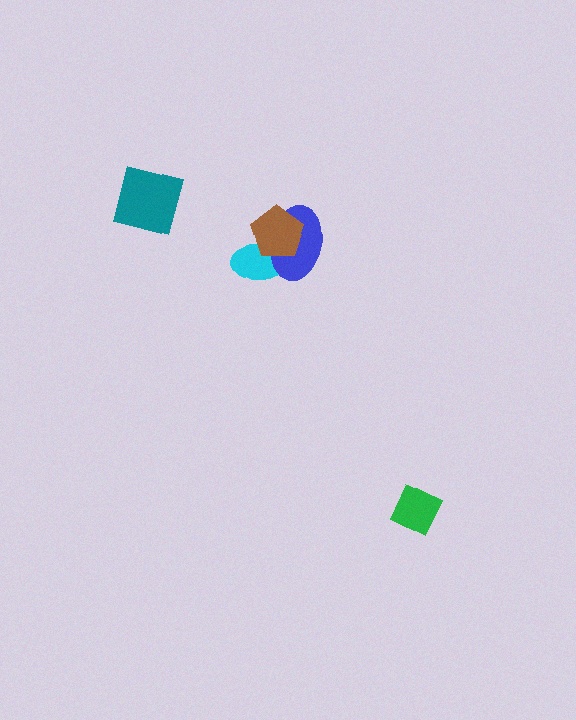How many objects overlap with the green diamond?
0 objects overlap with the green diamond.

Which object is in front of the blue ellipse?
The brown pentagon is in front of the blue ellipse.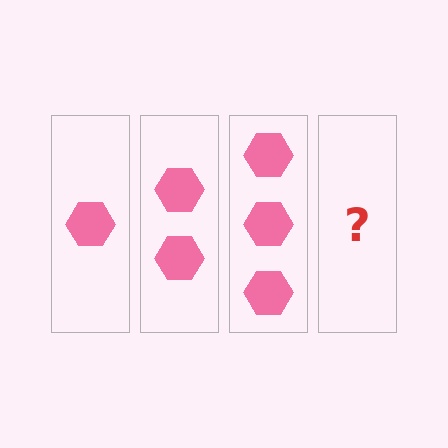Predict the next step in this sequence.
The next step is 4 hexagons.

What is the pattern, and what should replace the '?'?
The pattern is that each step adds one more hexagon. The '?' should be 4 hexagons.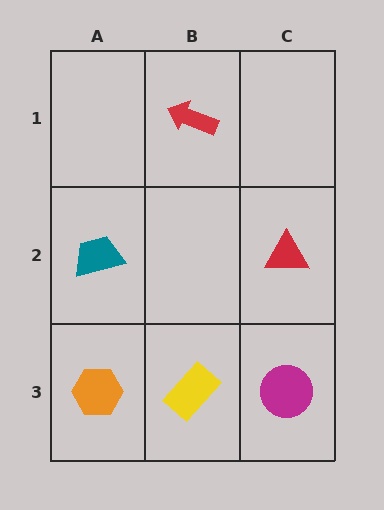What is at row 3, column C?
A magenta circle.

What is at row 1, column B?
A red arrow.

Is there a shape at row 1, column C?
No, that cell is empty.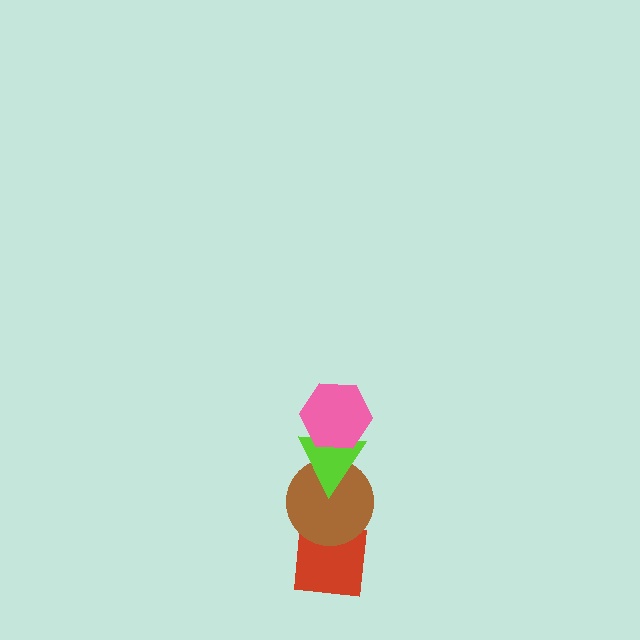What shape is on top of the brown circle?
The lime triangle is on top of the brown circle.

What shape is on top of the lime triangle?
The pink hexagon is on top of the lime triangle.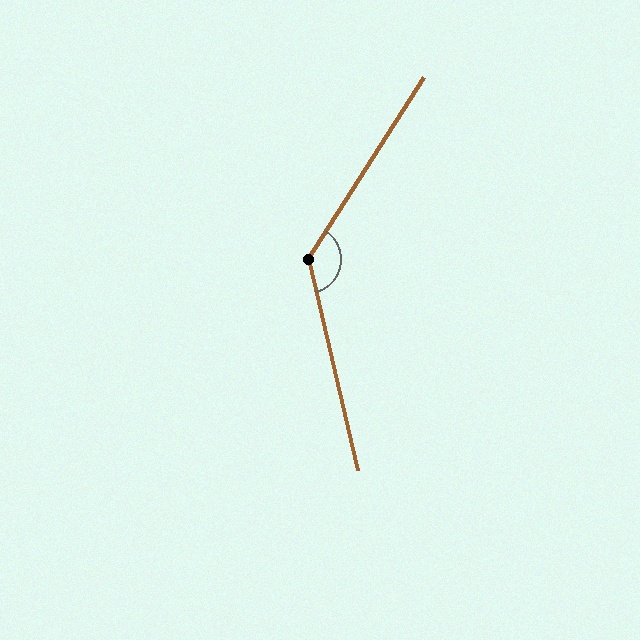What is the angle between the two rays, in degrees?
Approximately 134 degrees.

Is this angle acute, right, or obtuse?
It is obtuse.